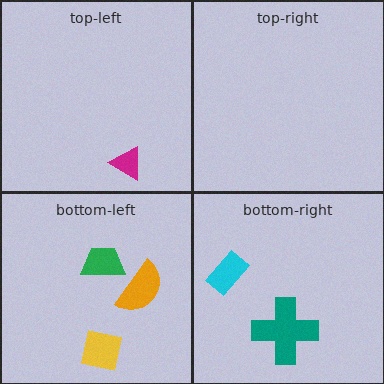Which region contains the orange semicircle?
The bottom-left region.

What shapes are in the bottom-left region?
The green trapezoid, the yellow square, the orange semicircle.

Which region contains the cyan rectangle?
The bottom-right region.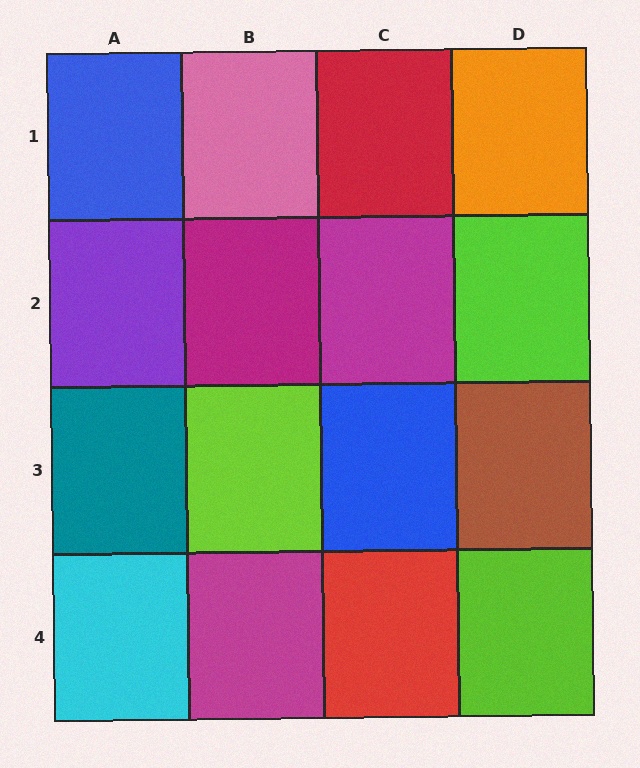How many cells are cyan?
1 cell is cyan.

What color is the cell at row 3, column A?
Teal.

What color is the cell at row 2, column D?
Lime.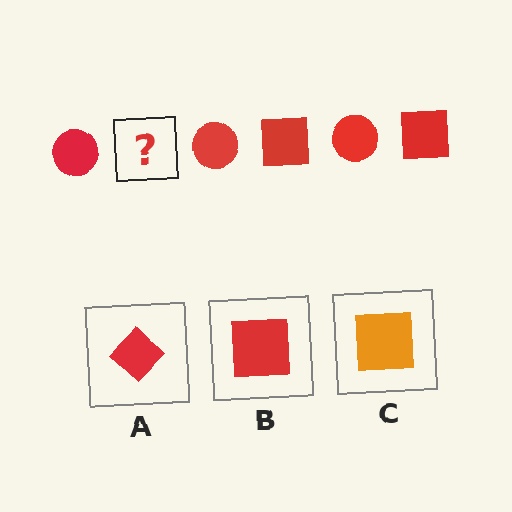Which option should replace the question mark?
Option B.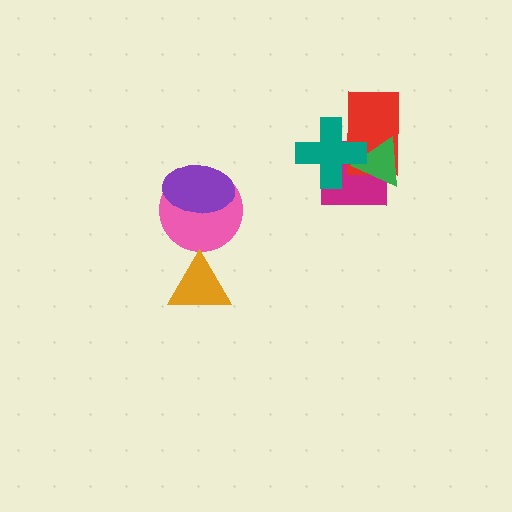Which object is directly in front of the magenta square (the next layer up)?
The red rectangle is directly in front of the magenta square.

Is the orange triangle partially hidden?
No, no other shape covers it.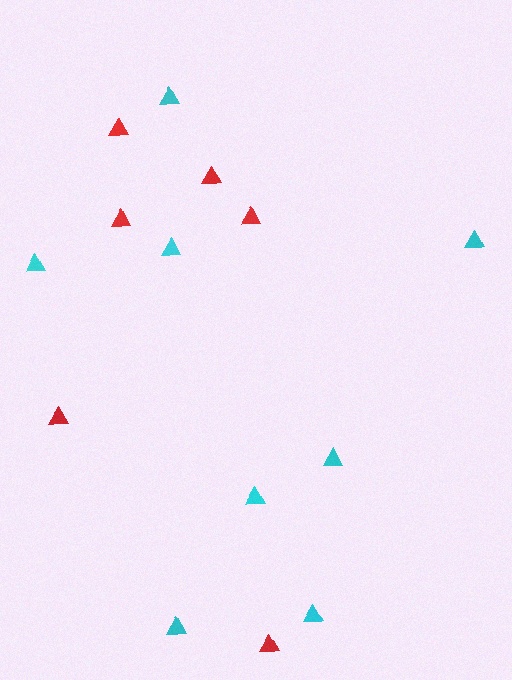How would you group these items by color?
There are 2 groups: one group of red triangles (6) and one group of cyan triangles (8).